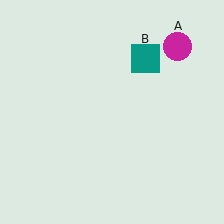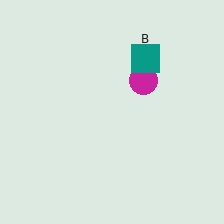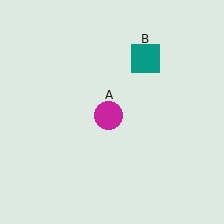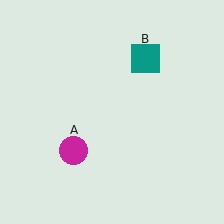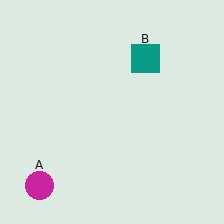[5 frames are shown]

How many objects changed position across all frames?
1 object changed position: magenta circle (object A).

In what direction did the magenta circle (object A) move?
The magenta circle (object A) moved down and to the left.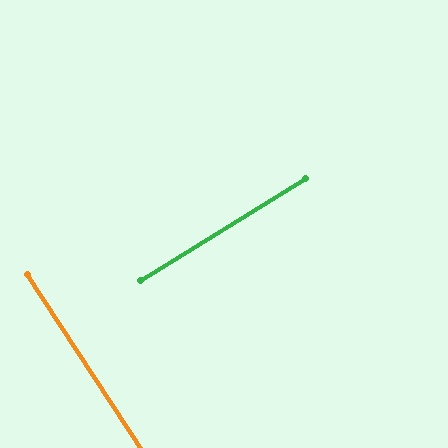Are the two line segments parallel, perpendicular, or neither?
Perpendicular — they meet at approximately 88°.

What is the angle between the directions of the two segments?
Approximately 88 degrees.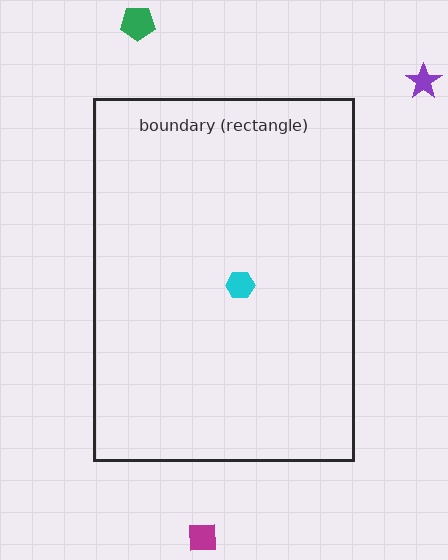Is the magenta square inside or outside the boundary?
Outside.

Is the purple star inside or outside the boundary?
Outside.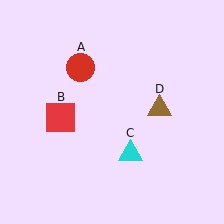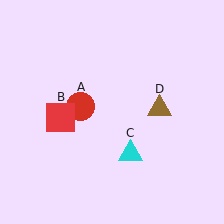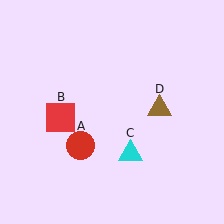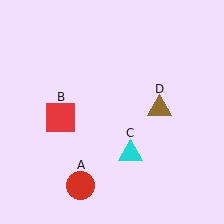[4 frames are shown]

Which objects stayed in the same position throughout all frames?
Red square (object B) and cyan triangle (object C) and brown triangle (object D) remained stationary.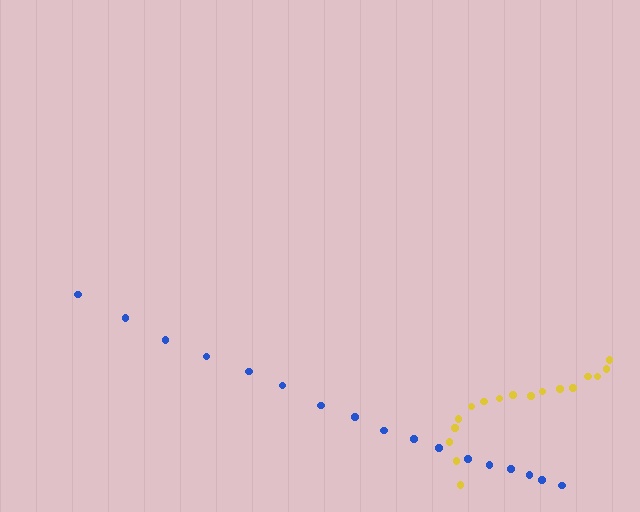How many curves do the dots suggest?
There are 2 distinct paths.